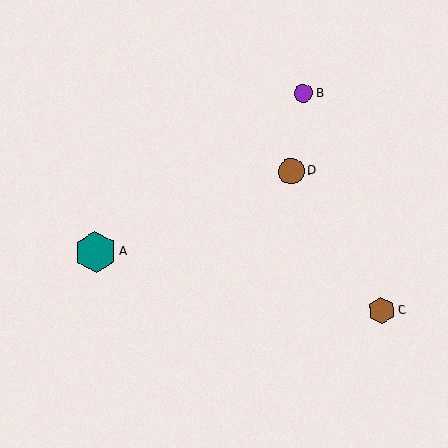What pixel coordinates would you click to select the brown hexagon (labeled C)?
Click at (382, 310) to select the brown hexagon C.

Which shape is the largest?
The teal hexagon (labeled A) is the largest.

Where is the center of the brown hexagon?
The center of the brown hexagon is at (382, 310).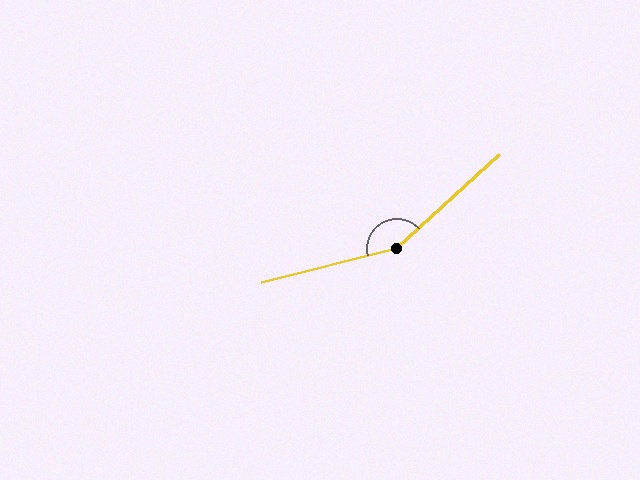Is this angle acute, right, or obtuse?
It is obtuse.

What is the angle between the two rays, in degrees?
Approximately 151 degrees.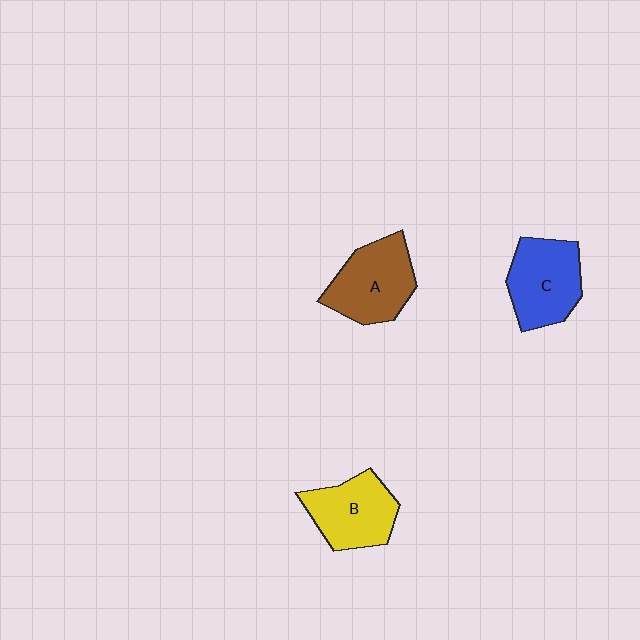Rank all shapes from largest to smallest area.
From largest to smallest: A (brown), C (blue), B (yellow).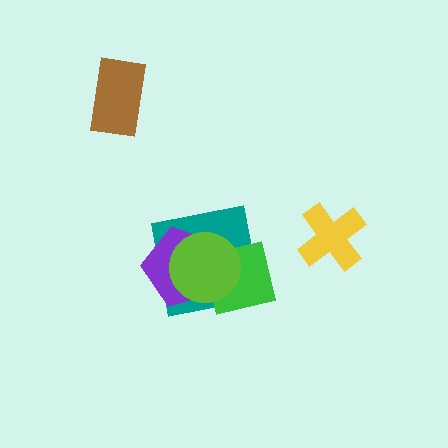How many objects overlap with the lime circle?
3 objects overlap with the lime circle.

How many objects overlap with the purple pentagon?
3 objects overlap with the purple pentagon.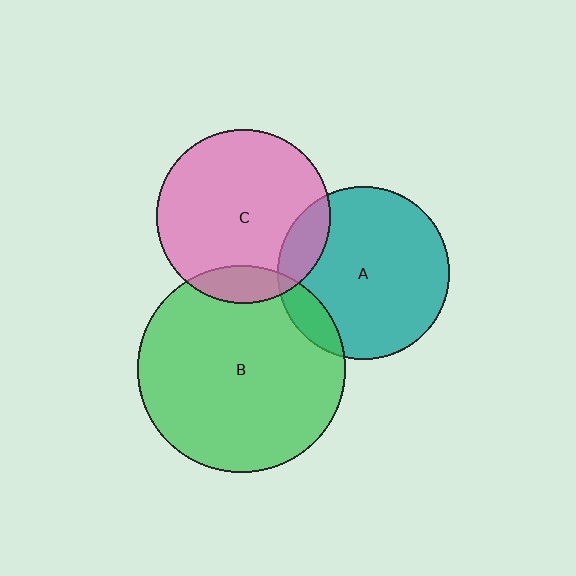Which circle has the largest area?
Circle B (green).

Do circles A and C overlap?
Yes.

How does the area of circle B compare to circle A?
Approximately 1.4 times.